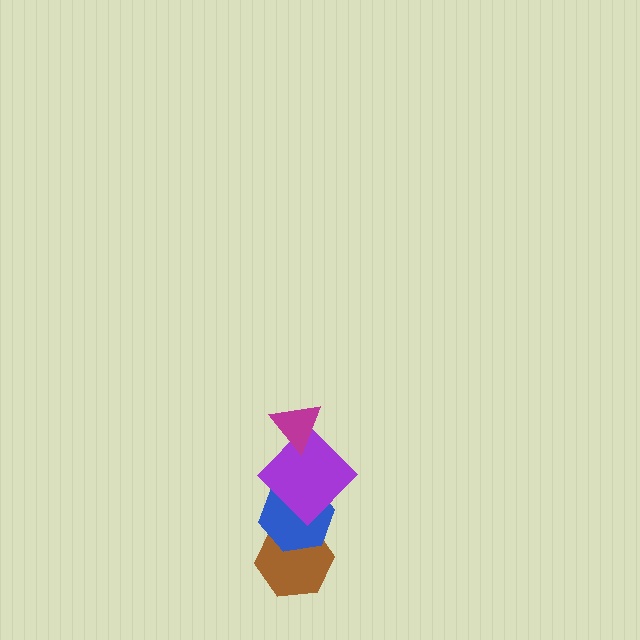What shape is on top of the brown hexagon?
The blue hexagon is on top of the brown hexagon.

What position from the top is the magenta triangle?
The magenta triangle is 1st from the top.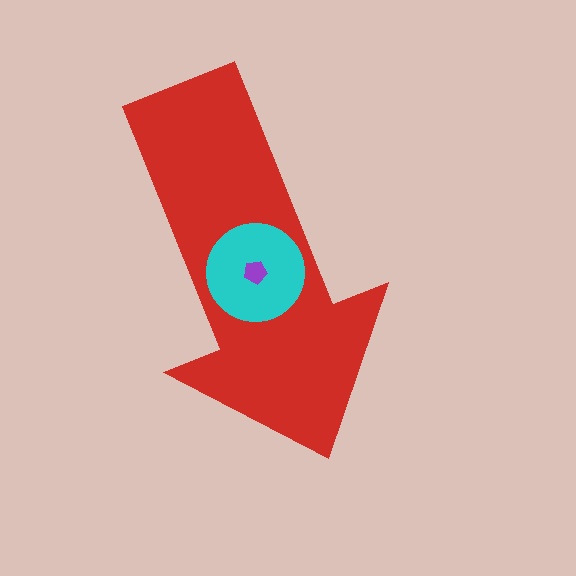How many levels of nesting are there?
3.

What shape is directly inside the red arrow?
The cyan circle.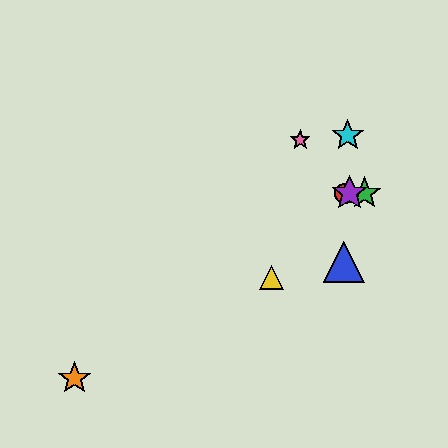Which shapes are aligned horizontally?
The red circle, the green star, the purple star are aligned horizontally.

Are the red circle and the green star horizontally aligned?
Yes, both are at y≈193.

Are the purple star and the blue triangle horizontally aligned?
No, the purple star is at y≈193 and the blue triangle is at y≈262.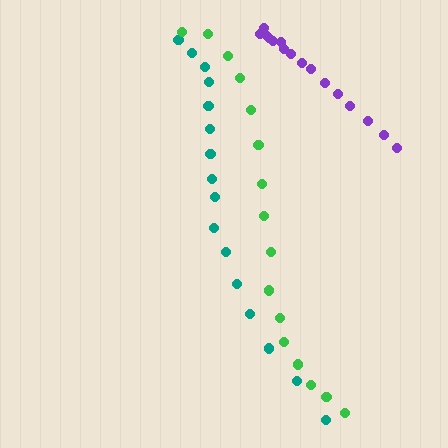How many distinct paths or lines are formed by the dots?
There are 3 distinct paths.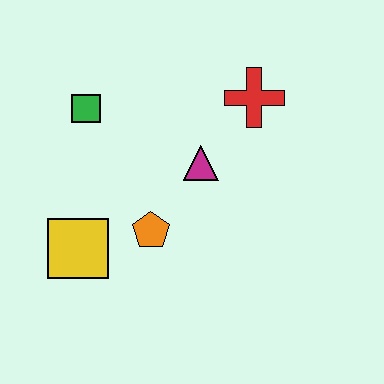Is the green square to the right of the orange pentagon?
No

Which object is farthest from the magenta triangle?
The yellow square is farthest from the magenta triangle.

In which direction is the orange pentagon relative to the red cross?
The orange pentagon is below the red cross.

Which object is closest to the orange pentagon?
The yellow square is closest to the orange pentagon.